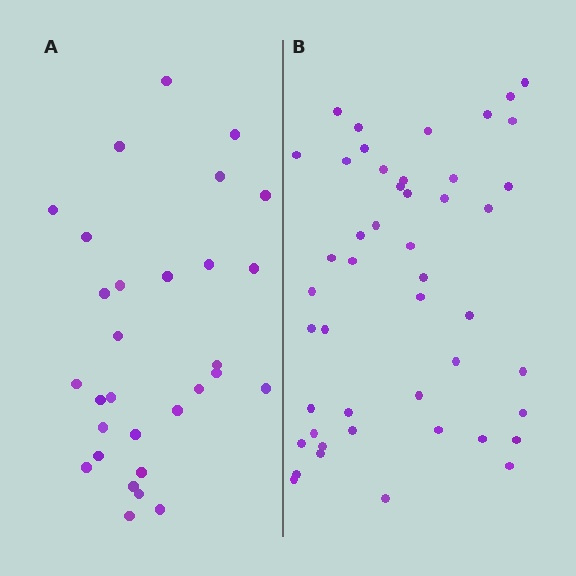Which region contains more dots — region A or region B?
Region B (the right region) has more dots.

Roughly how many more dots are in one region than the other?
Region B has approximately 15 more dots than region A.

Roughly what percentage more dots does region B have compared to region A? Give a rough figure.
About 55% more.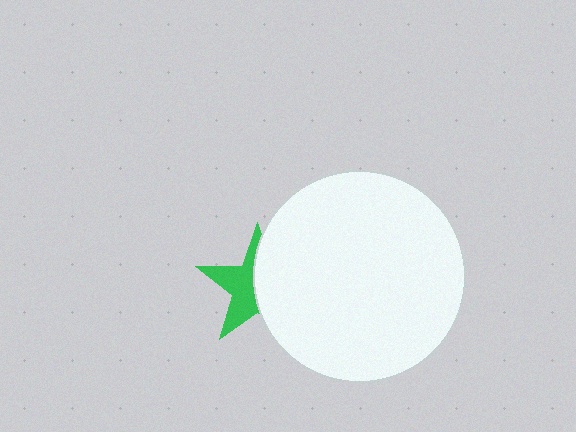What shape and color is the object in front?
The object in front is a white circle.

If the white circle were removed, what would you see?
You would see the complete green star.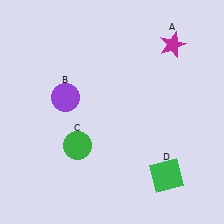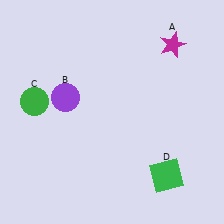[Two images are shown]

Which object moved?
The green circle (C) moved up.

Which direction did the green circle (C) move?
The green circle (C) moved up.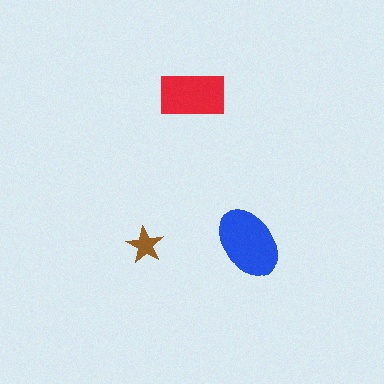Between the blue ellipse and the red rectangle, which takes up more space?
The blue ellipse.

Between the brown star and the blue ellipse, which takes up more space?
The blue ellipse.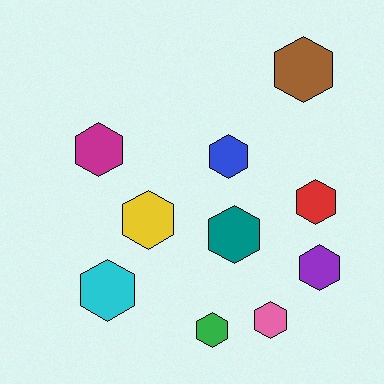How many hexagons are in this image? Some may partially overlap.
There are 10 hexagons.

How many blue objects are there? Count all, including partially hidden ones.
There is 1 blue object.